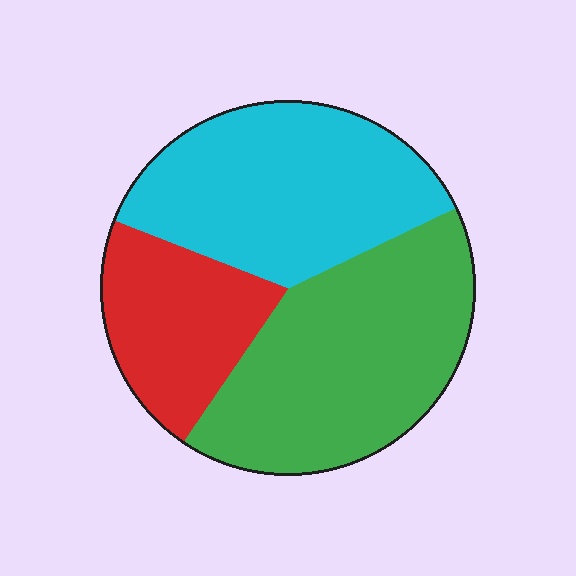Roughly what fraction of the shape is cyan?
Cyan covers 37% of the shape.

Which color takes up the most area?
Green, at roughly 40%.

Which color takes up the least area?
Red, at roughly 20%.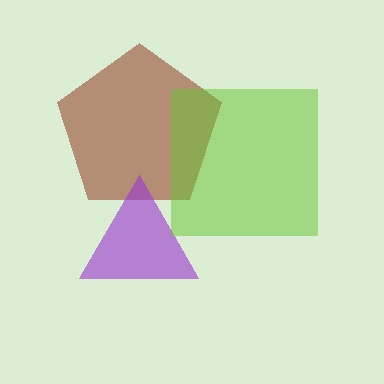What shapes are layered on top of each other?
The layered shapes are: a brown pentagon, a purple triangle, a lime square.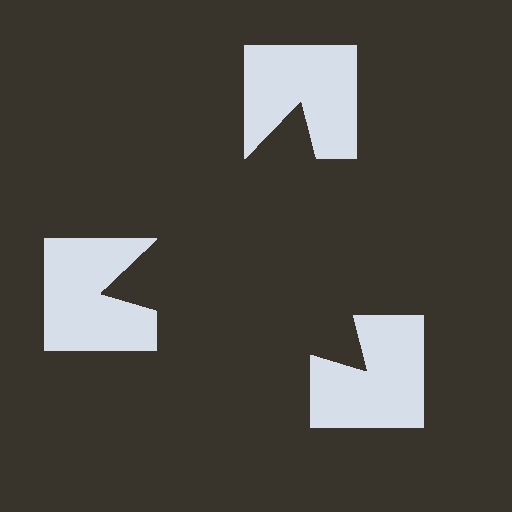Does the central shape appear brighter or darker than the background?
It typically appears slightly darker than the background, even though no actual brightness change is drawn.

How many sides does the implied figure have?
3 sides.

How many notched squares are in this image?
There are 3 — one at each vertex of the illusory triangle.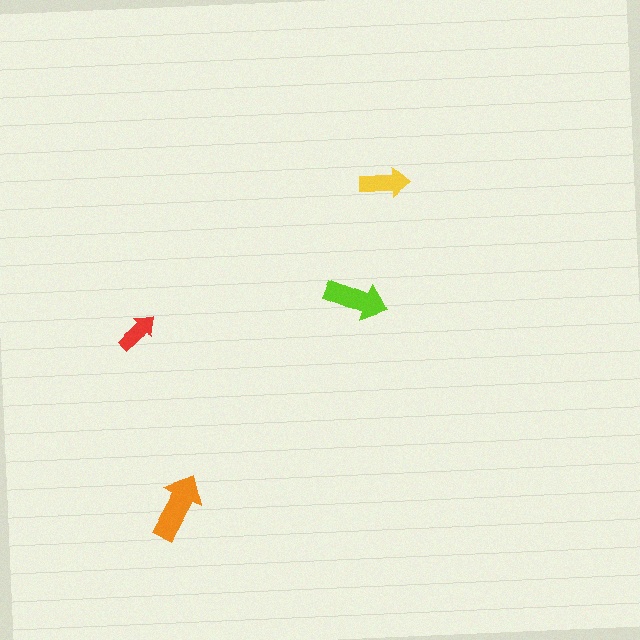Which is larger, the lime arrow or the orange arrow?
The orange one.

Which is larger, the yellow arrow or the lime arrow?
The lime one.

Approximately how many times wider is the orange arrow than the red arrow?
About 1.5 times wider.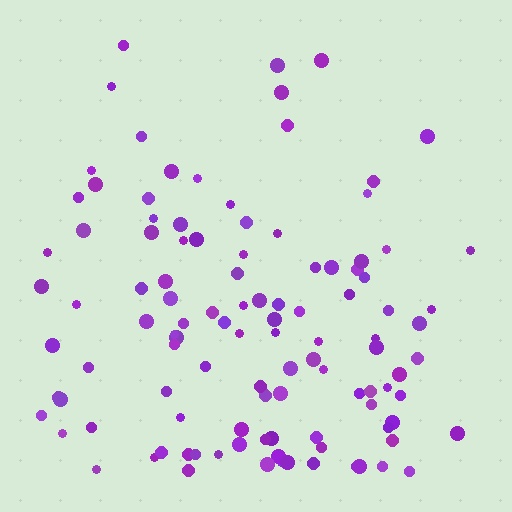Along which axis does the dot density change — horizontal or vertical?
Vertical.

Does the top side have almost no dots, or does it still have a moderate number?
Still a moderate number, just noticeably fewer than the bottom.